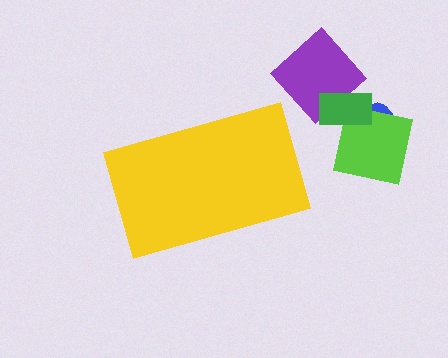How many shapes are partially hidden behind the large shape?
0 shapes are partially hidden.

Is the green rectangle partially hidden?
No, the green rectangle is fully visible.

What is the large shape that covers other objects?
A yellow rectangle.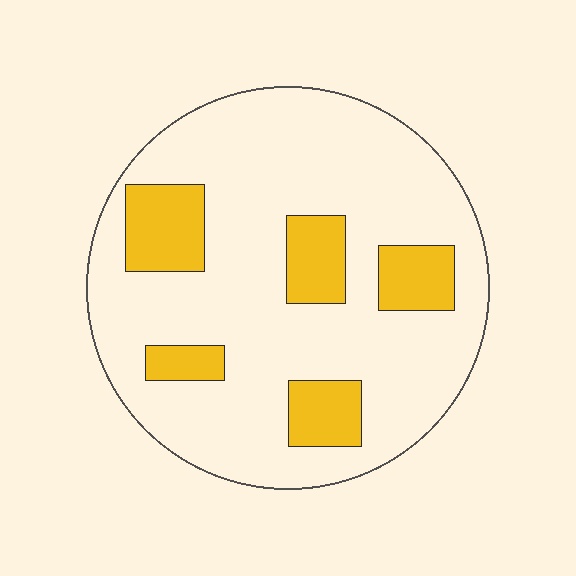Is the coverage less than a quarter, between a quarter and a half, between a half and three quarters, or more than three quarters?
Less than a quarter.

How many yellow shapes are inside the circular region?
5.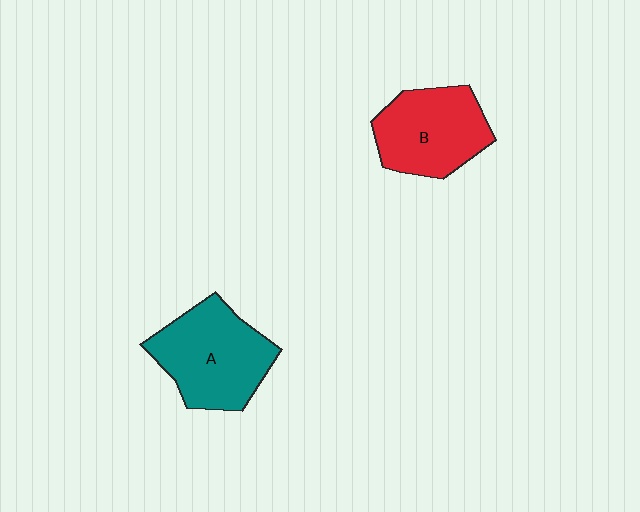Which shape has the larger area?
Shape A (teal).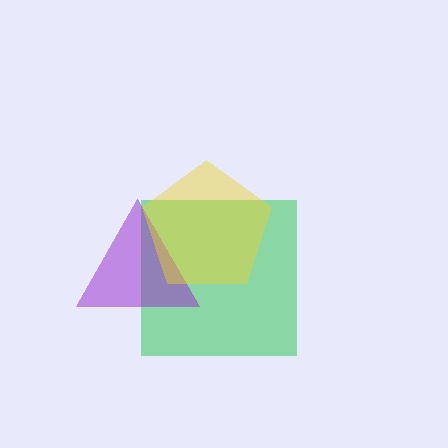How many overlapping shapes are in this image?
There are 3 overlapping shapes in the image.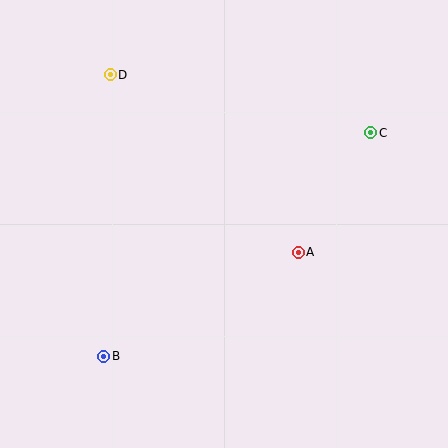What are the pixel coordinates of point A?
Point A is at (298, 252).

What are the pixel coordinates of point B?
Point B is at (104, 356).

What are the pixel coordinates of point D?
Point D is at (110, 75).